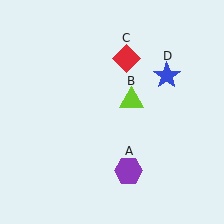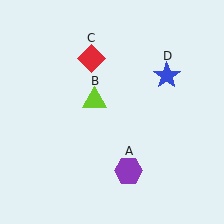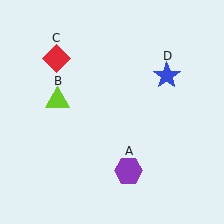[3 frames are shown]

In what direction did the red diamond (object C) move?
The red diamond (object C) moved left.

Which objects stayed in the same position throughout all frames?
Purple hexagon (object A) and blue star (object D) remained stationary.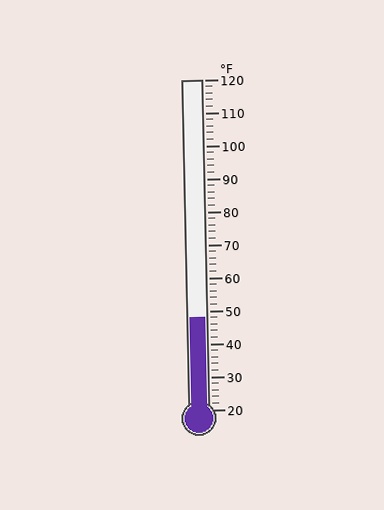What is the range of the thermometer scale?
The thermometer scale ranges from 20°F to 120°F.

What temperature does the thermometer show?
The thermometer shows approximately 48°F.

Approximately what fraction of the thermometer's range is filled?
The thermometer is filled to approximately 30% of its range.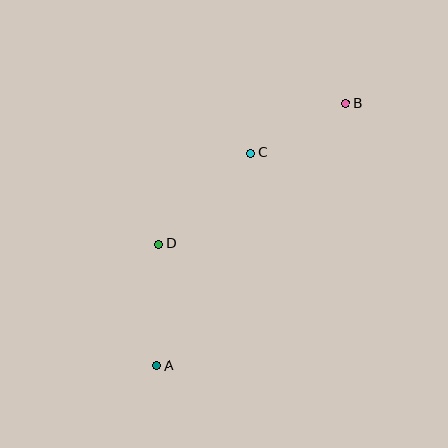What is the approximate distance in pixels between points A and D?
The distance between A and D is approximately 121 pixels.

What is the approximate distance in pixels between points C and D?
The distance between C and D is approximately 130 pixels.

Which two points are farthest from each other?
Points A and B are farthest from each other.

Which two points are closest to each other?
Points B and C are closest to each other.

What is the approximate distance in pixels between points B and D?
The distance between B and D is approximately 234 pixels.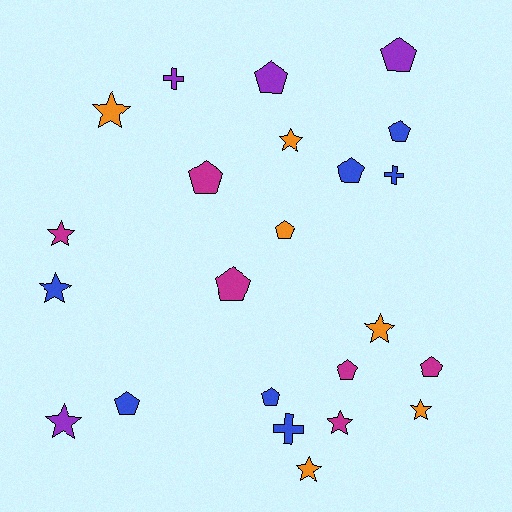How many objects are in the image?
There are 23 objects.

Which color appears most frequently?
Blue, with 7 objects.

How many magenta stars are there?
There are 2 magenta stars.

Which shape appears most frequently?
Pentagon, with 11 objects.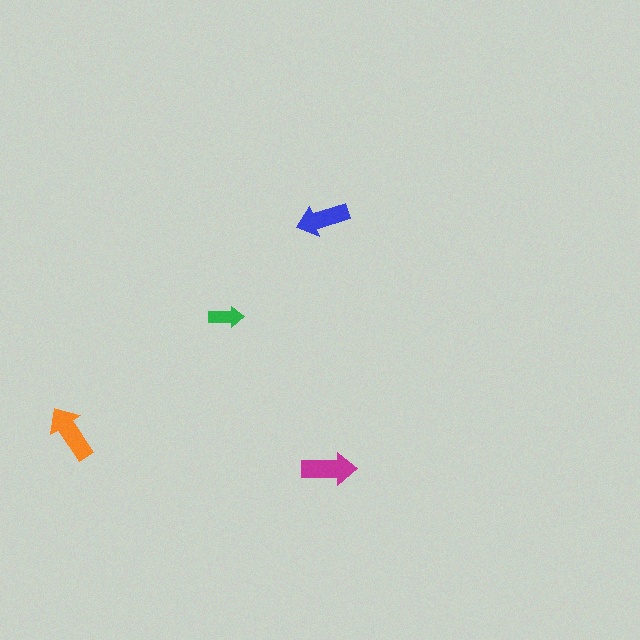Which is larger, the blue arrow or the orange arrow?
The orange one.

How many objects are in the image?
There are 4 objects in the image.